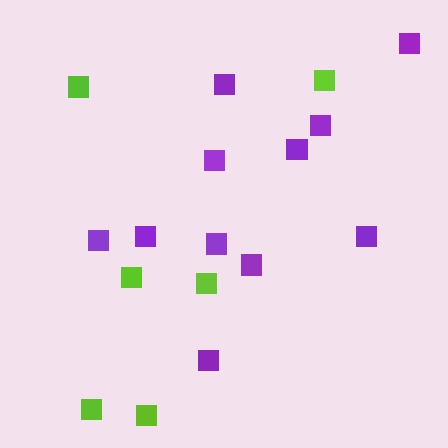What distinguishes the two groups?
There are 2 groups: one group of purple squares (11) and one group of lime squares (6).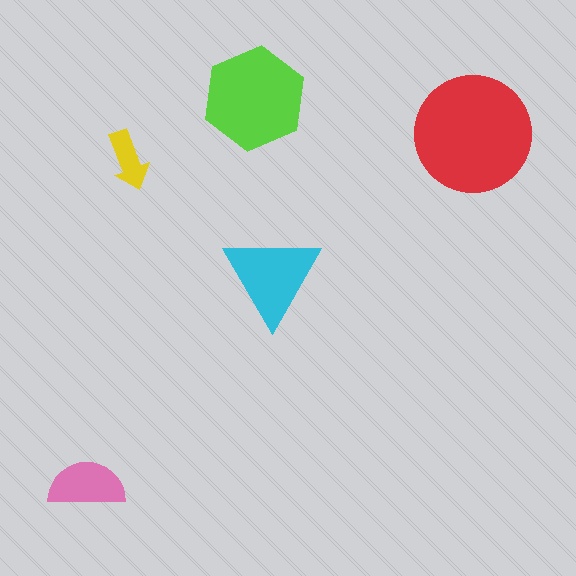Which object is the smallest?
The yellow arrow.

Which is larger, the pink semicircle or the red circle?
The red circle.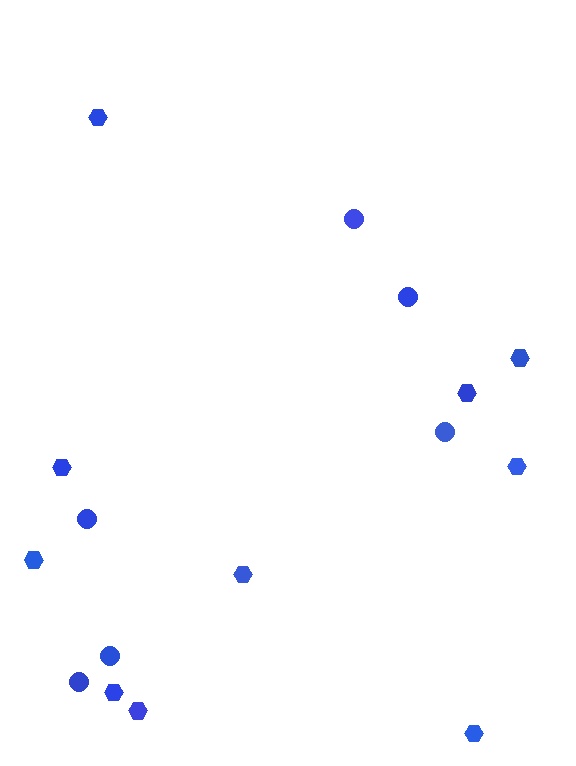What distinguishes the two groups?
There are 2 groups: one group of hexagons (10) and one group of circles (6).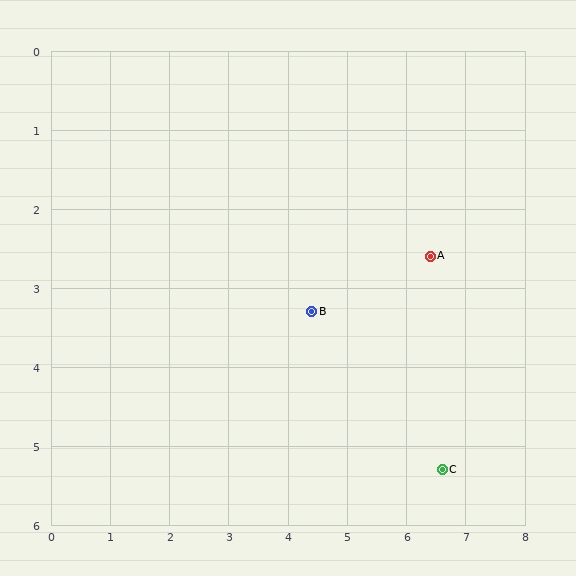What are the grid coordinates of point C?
Point C is at approximately (6.6, 5.3).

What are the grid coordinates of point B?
Point B is at approximately (4.4, 3.3).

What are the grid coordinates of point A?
Point A is at approximately (6.4, 2.6).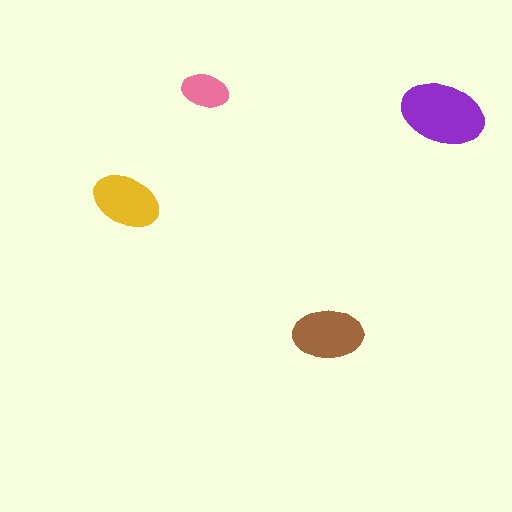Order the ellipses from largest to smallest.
the purple one, the brown one, the yellow one, the pink one.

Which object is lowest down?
The brown ellipse is bottommost.